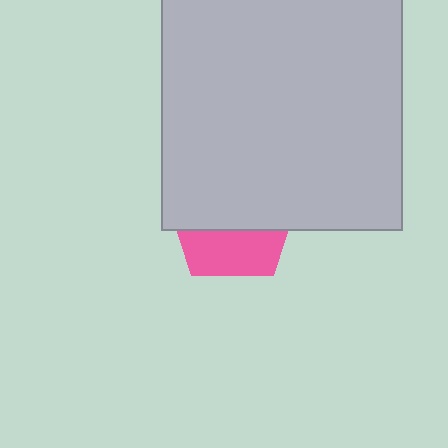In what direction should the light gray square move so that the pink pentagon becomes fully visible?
The light gray square should move up. That is the shortest direction to clear the overlap and leave the pink pentagon fully visible.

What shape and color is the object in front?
The object in front is a light gray square.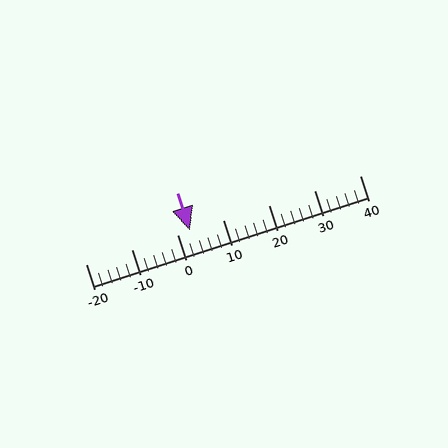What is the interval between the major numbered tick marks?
The major tick marks are spaced 10 units apart.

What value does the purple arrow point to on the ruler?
The purple arrow points to approximately 3.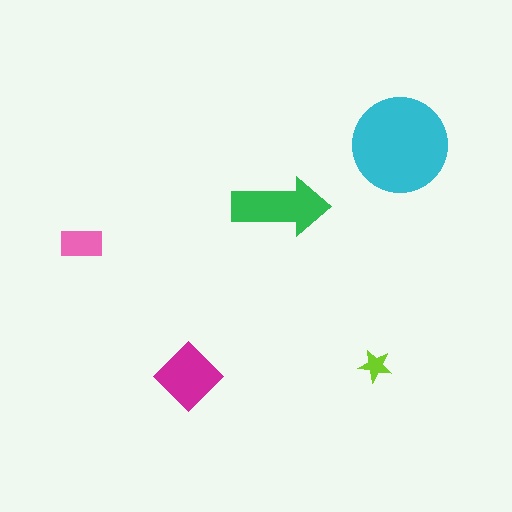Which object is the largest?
The cyan circle.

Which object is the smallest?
The lime star.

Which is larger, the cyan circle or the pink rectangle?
The cyan circle.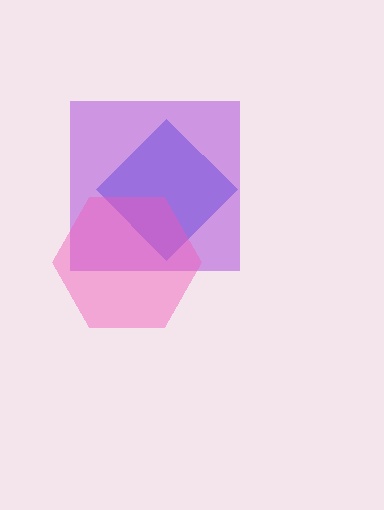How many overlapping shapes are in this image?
There are 3 overlapping shapes in the image.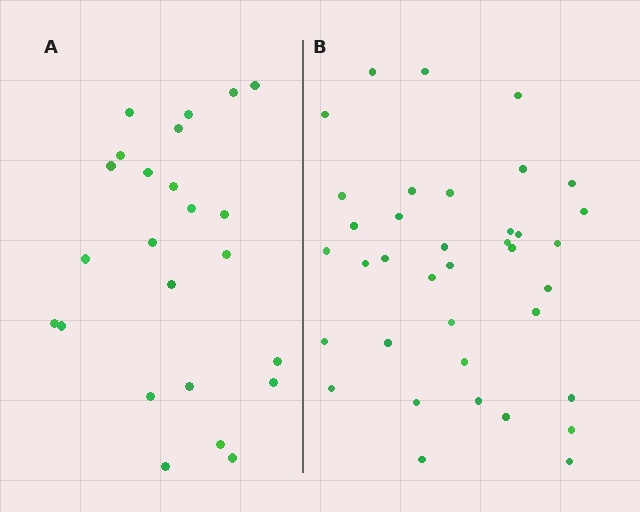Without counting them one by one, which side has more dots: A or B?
Region B (the right region) has more dots.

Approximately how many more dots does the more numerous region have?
Region B has approximately 15 more dots than region A.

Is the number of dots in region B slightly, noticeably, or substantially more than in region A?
Region B has substantially more. The ratio is roughly 1.5 to 1.